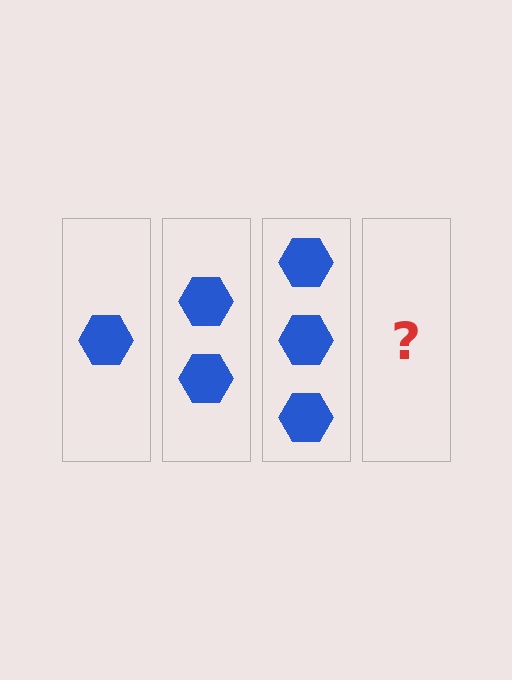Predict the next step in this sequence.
The next step is 4 hexagons.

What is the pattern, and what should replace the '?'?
The pattern is that each step adds one more hexagon. The '?' should be 4 hexagons.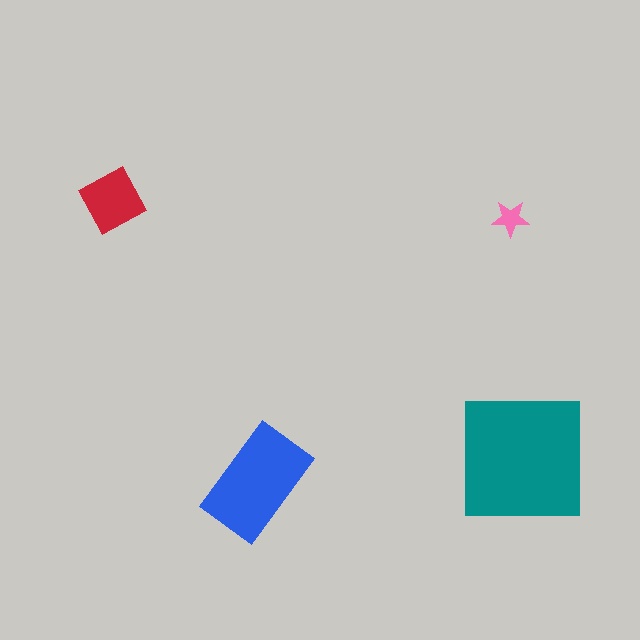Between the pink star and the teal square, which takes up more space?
The teal square.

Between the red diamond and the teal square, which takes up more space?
The teal square.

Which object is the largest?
The teal square.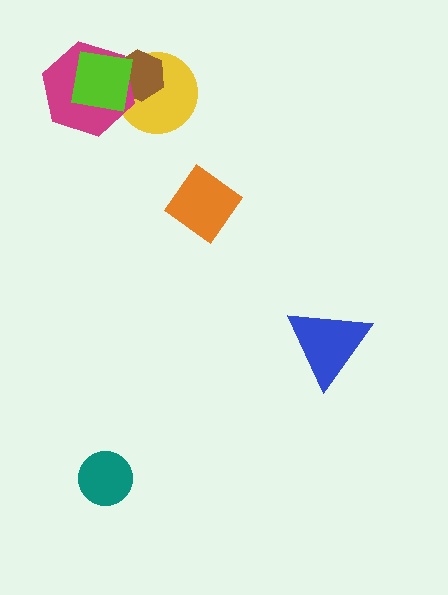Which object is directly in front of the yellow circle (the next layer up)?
The brown hexagon is directly in front of the yellow circle.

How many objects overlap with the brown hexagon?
3 objects overlap with the brown hexagon.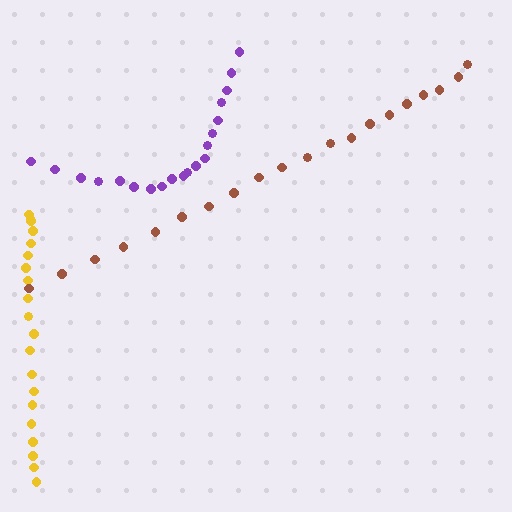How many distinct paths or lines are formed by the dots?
There are 3 distinct paths.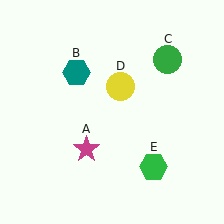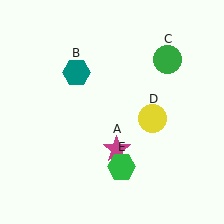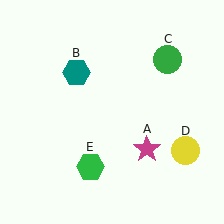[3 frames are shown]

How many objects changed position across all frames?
3 objects changed position: magenta star (object A), yellow circle (object D), green hexagon (object E).